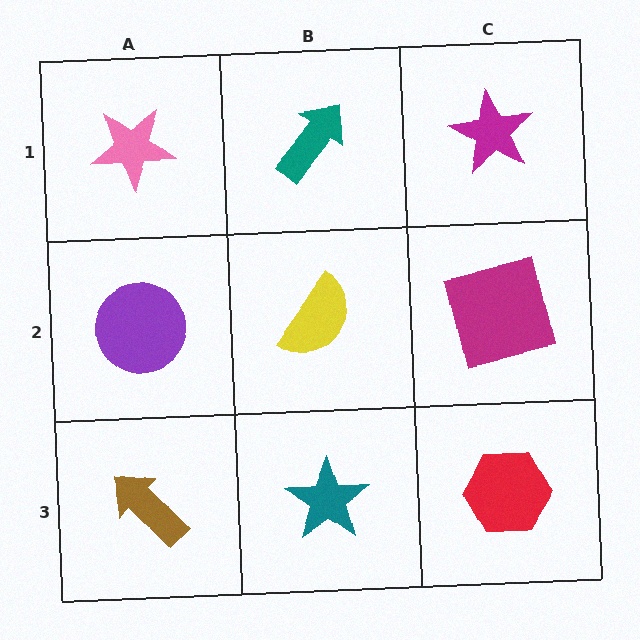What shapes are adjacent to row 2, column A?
A pink star (row 1, column A), a brown arrow (row 3, column A), a yellow semicircle (row 2, column B).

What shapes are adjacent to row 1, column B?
A yellow semicircle (row 2, column B), a pink star (row 1, column A), a magenta star (row 1, column C).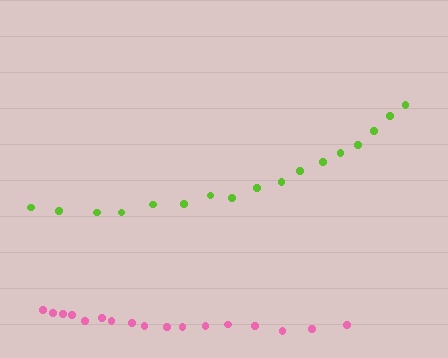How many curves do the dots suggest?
There are 2 distinct paths.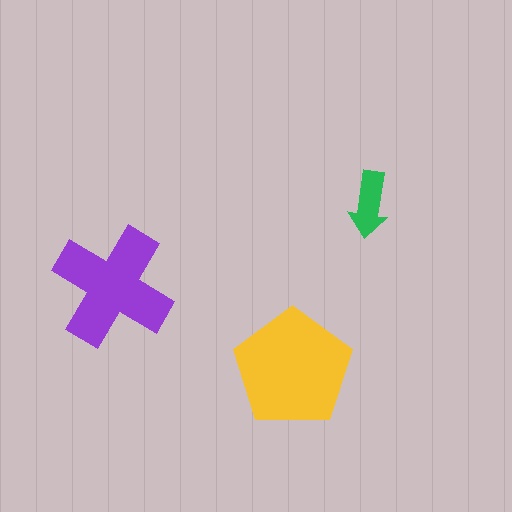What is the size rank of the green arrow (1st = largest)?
3rd.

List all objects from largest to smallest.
The yellow pentagon, the purple cross, the green arrow.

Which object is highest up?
The green arrow is topmost.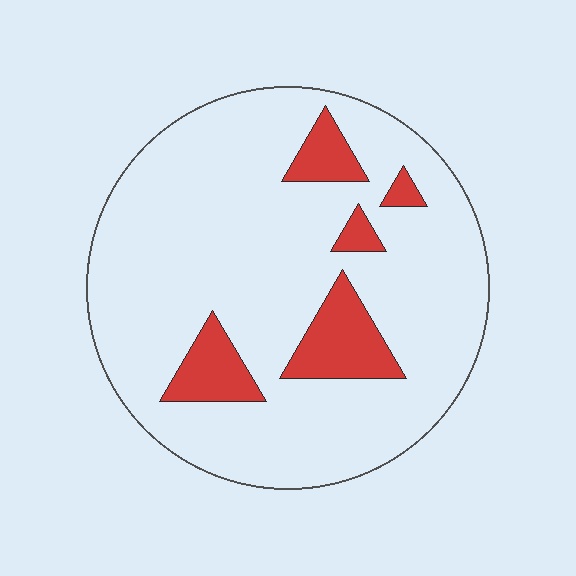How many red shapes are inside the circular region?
5.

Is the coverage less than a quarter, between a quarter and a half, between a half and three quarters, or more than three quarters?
Less than a quarter.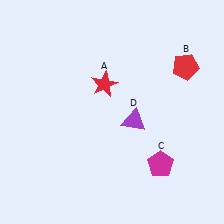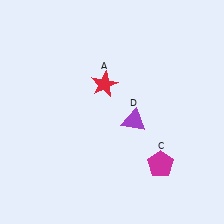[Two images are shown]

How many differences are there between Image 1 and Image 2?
There is 1 difference between the two images.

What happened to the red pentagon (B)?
The red pentagon (B) was removed in Image 2. It was in the top-right area of Image 1.